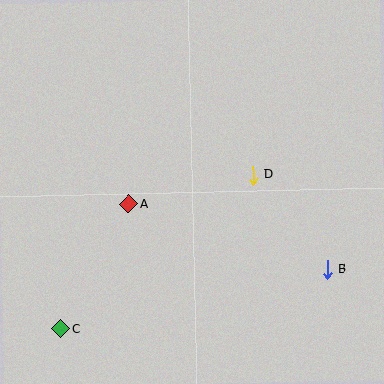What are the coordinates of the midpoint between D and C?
The midpoint between D and C is at (157, 252).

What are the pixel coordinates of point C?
Point C is at (61, 329).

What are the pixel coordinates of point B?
Point B is at (327, 269).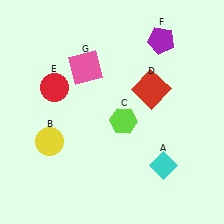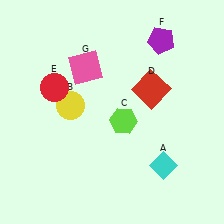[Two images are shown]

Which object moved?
The yellow circle (B) moved up.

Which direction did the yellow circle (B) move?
The yellow circle (B) moved up.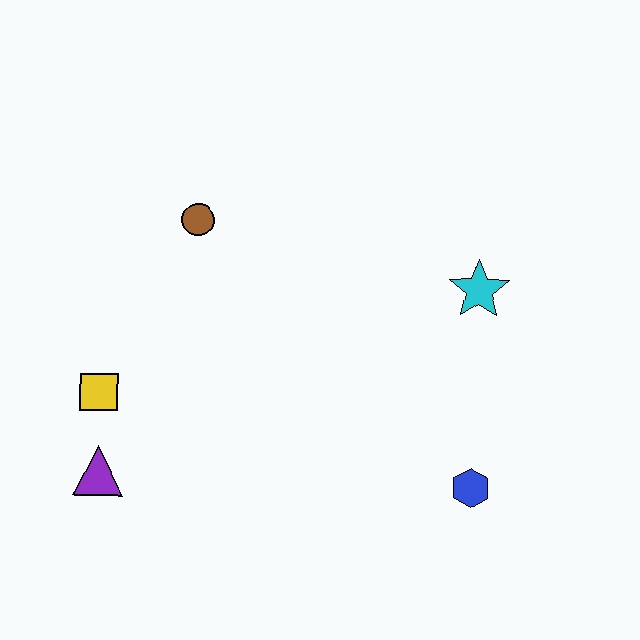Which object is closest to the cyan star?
The blue hexagon is closest to the cyan star.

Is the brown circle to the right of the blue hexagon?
No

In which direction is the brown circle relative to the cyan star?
The brown circle is to the left of the cyan star.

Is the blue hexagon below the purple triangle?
Yes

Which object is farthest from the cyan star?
The purple triangle is farthest from the cyan star.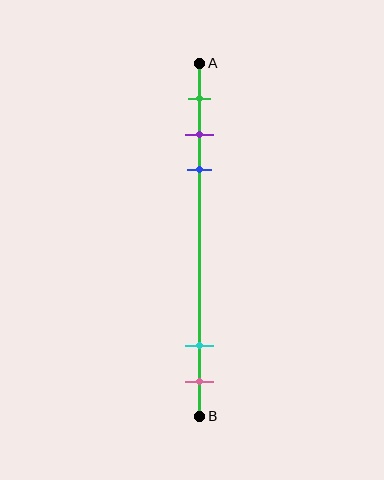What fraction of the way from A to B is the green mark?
The green mark is approximately 10% (0.1) of the way from A to B.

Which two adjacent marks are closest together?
The purple and blue marks are the closest adjacent pair.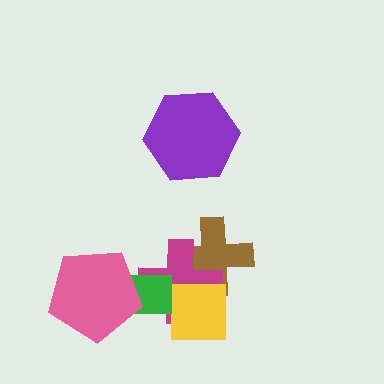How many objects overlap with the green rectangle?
2 objects overlap with the green rectangle.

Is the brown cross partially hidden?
Yes, it is partially covered by another shape.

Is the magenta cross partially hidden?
Yes, it is partially covered by another shape.